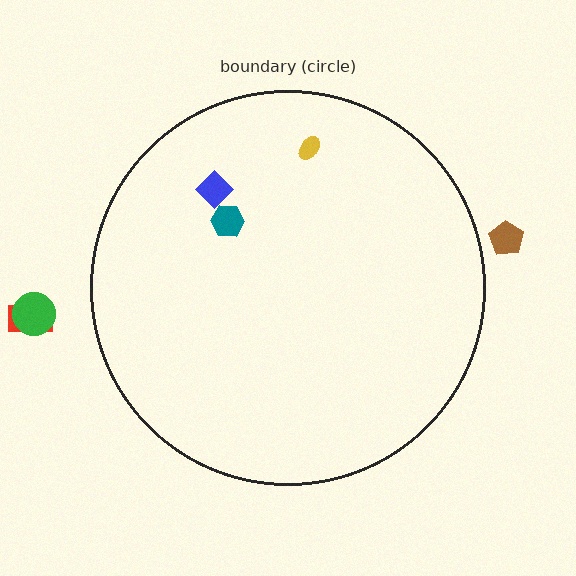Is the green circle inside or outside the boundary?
Outside.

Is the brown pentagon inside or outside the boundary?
Outside.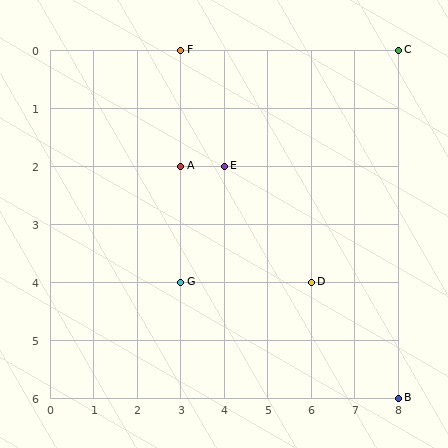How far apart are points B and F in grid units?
Points B and F are 5 columns and 6 rows apart (about 7.8 grid units diagonally).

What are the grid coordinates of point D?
Point D is at grid coordinates (6, 4).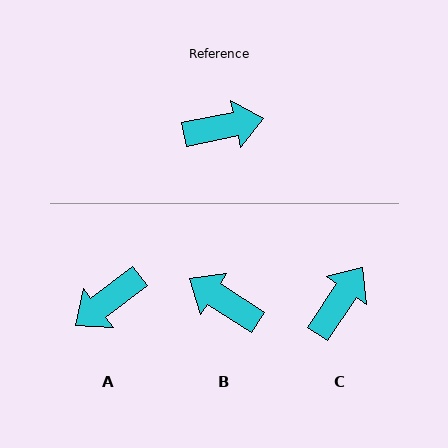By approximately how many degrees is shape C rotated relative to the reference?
Approximately 44 degrees counter-clockwise.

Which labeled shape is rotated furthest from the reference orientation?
A, about 154 degrees away.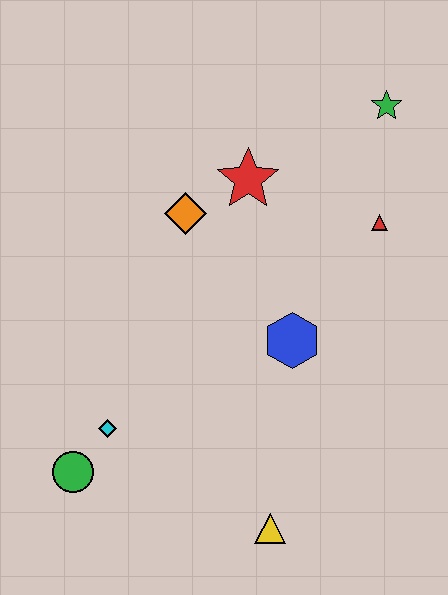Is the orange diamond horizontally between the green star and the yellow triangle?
No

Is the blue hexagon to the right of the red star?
Yes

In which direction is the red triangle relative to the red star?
The red triangle is to the right of the red star.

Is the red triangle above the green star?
No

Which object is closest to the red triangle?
The green star is closest to the red triangle.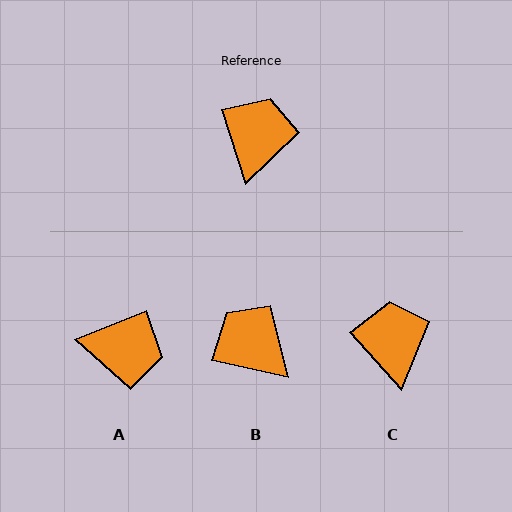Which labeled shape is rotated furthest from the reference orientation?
A, about 85 degrees away.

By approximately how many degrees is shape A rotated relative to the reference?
Approximately 85 degrees clockwise.